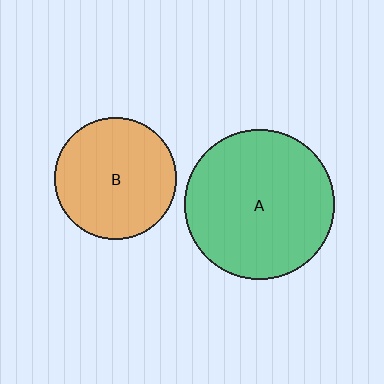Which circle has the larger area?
Circle A (green).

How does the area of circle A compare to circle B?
Approximately 1.5 times.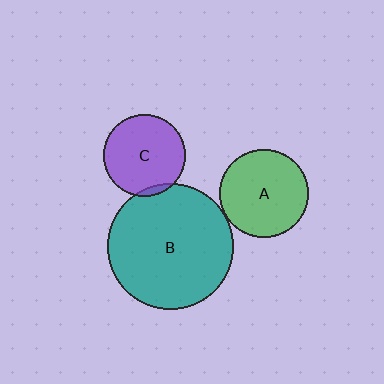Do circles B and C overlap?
Yes.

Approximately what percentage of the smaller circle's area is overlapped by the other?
Approximately 5%.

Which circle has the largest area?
Circle B (teal).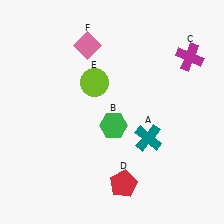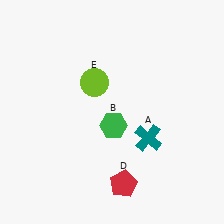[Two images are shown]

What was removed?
The magenta cross (C), the pink diamond (F) were removed in Image 2.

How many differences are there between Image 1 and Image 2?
There are 2 differences between the two images.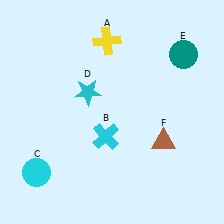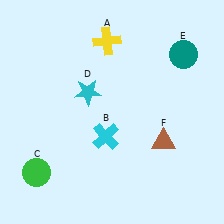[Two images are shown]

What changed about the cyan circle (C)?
In Image 1, C is cyan. In Image 2, it changed to green.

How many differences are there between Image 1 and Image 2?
There is 1 difference between the two images.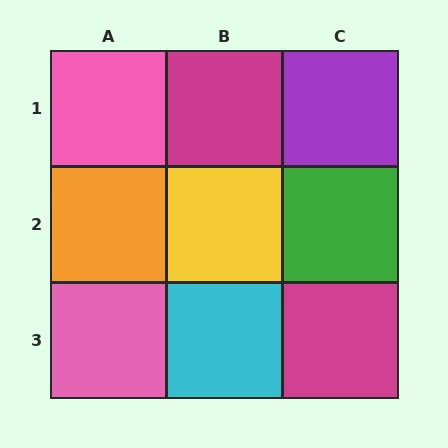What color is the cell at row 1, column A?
Pink.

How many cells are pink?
2 cells are pink.